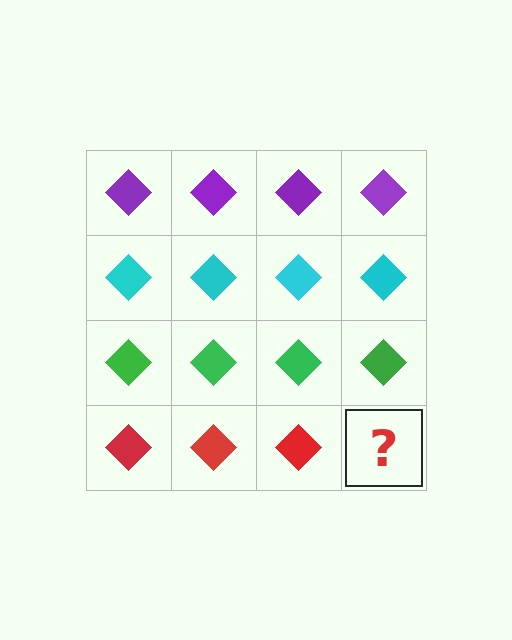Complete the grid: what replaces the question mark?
The question mark should be replaced with a red diamond.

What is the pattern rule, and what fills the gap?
The rule is that each row has a consistent color. The gap should be filled with a red diamond.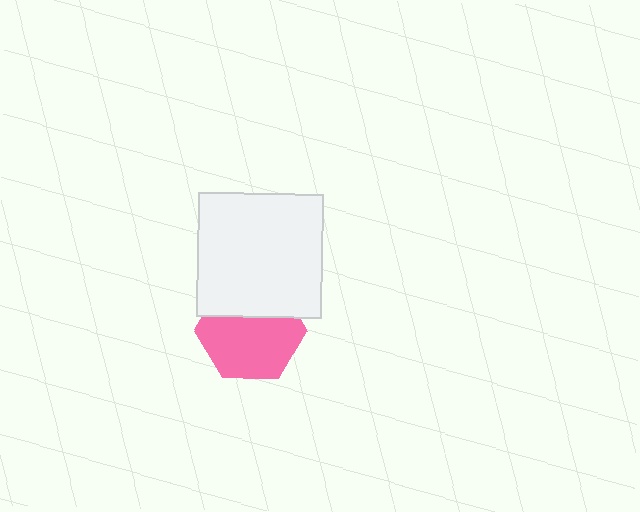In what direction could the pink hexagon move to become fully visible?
The pink hexagon could move down. That would shift it out from behind the white square entirely.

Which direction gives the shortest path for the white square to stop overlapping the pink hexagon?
Moving up gives the shortest separation.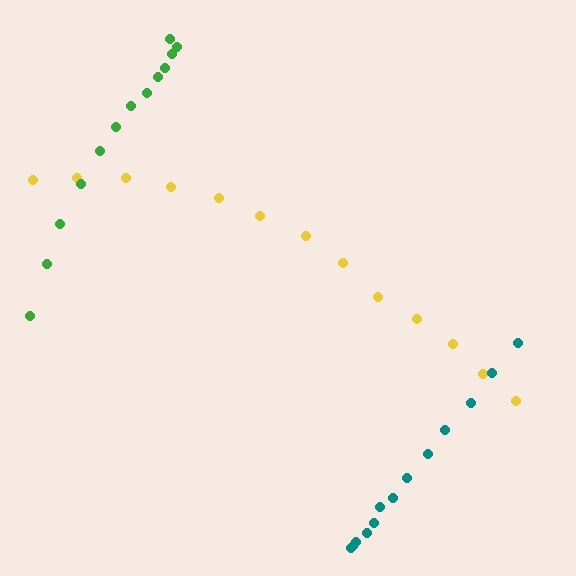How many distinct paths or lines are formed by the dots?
There are 3 distinct paths.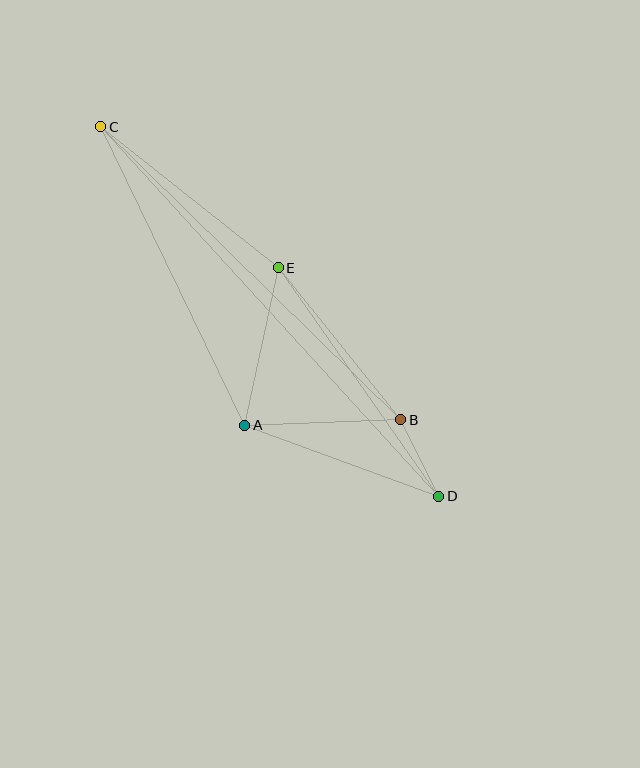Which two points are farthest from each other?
Points C and D are farthest from each other.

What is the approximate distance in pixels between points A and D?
The distance between A and D is approximately 207 pixels.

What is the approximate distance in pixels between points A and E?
The distance between A and E is approximately 161 pixels.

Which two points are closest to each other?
Points B and D are closest to each other.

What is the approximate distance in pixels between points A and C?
The distance between A and C is approximately 331 pixels.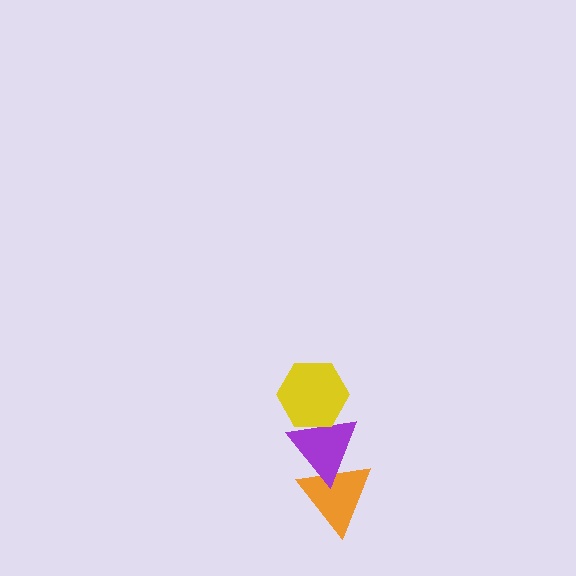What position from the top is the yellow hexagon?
The yellow hexagon is 1st from the top.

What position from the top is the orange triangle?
The orange triangle is 3rd from the top.